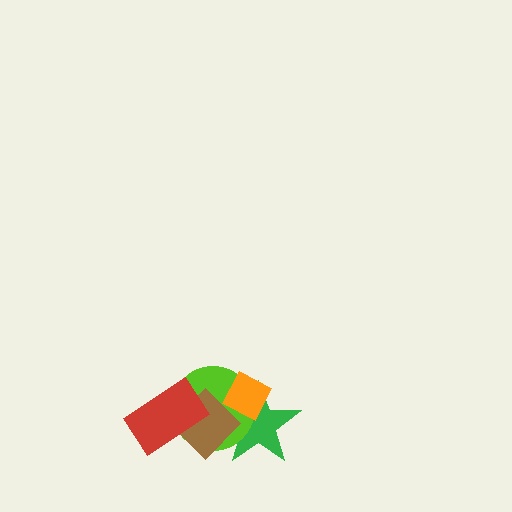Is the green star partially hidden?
Yes, it is partially covered by another shape.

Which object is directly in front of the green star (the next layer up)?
The lime circle is directly in front of the green star.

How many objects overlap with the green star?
3 objects overlap with the green star.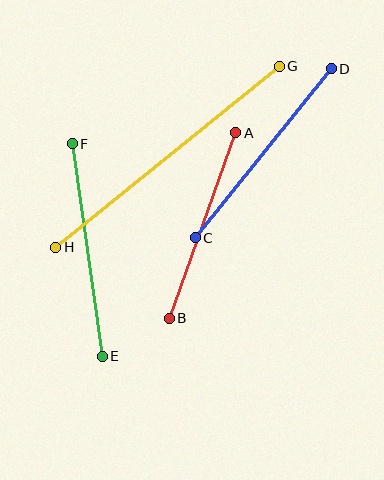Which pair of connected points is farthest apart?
Points G and H are farthest apart.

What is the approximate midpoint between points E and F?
The midpoint is at approximately (87, 250) pixels.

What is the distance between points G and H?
The distance is approximately 288 pixels.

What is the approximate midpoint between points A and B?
The midpoint is at approximately (203, 226) pixels.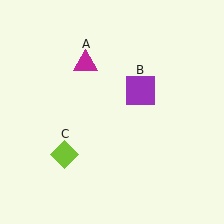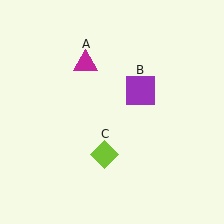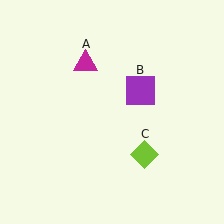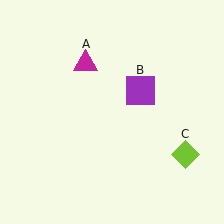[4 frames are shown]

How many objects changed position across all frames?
1 object changed position: lime diamond (object C).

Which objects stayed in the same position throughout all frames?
Magenta triangle (object A) and purple square (object B) remained stationary.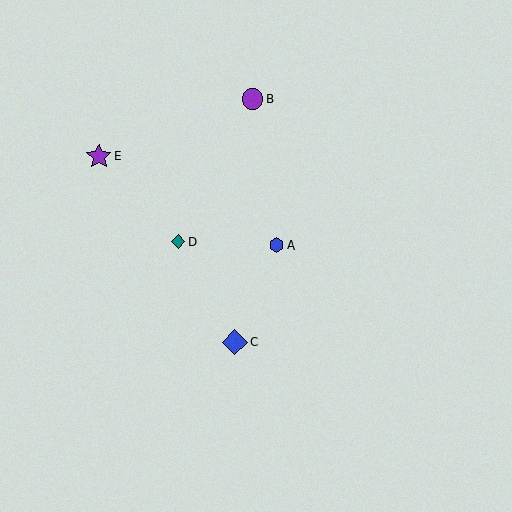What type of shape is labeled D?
Shape D is a teal diamond.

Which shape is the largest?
The purple star (labeled E) is the largest.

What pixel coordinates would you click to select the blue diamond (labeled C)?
Click at (235, 342) to select the blue diamond C.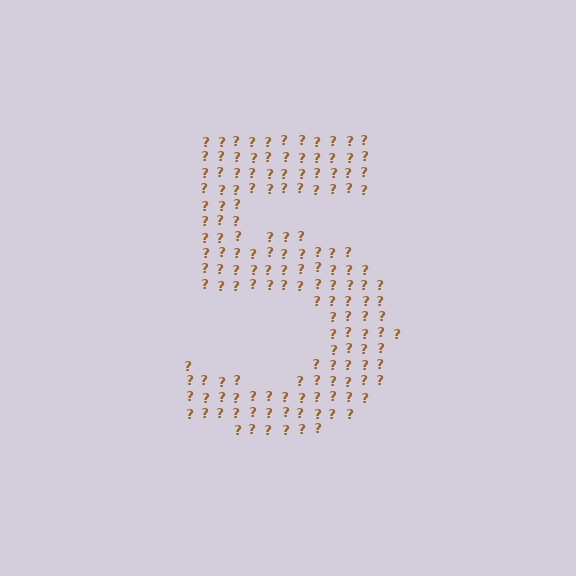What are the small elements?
The small elements are question marks.